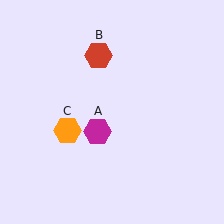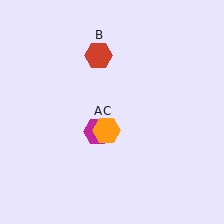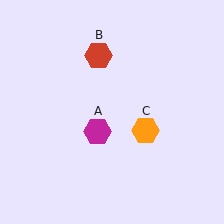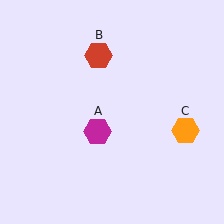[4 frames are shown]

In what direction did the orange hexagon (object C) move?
The orange hexagon (object C) moved right.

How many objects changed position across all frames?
1 object changed position: orange hexagon (object C).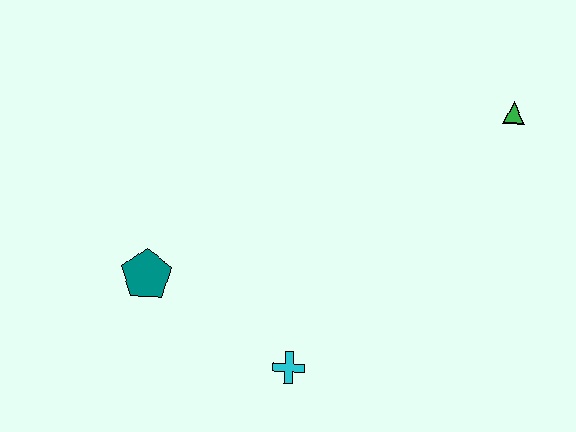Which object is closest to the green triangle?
The cyan cross is closest to the green triangle.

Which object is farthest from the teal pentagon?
The green triangle is farthest from the teal pentagon.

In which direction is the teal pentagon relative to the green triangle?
The teal pentagon is to the left of the green triangle.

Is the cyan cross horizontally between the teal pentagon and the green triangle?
Yes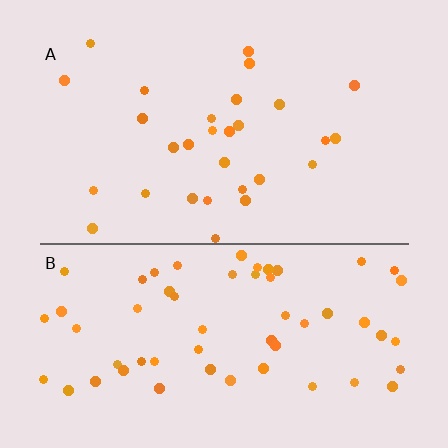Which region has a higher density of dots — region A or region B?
B (the bottom).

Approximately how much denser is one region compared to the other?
Approximately 2.1× — region B over region A.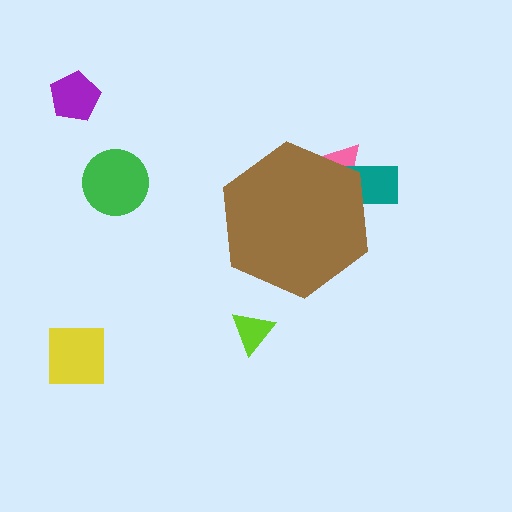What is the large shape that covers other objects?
A brown hexagon.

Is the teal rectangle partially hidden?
Yes, the teal rectangle is partially hidden behind the brown hexagon.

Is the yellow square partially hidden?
No, the yellow square is fully visible.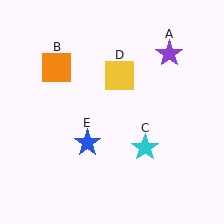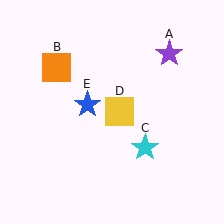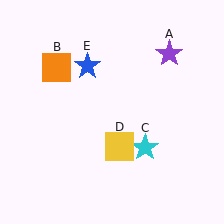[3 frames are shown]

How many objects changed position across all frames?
2 objects changed position: yellow square (object D), blue star (object E).